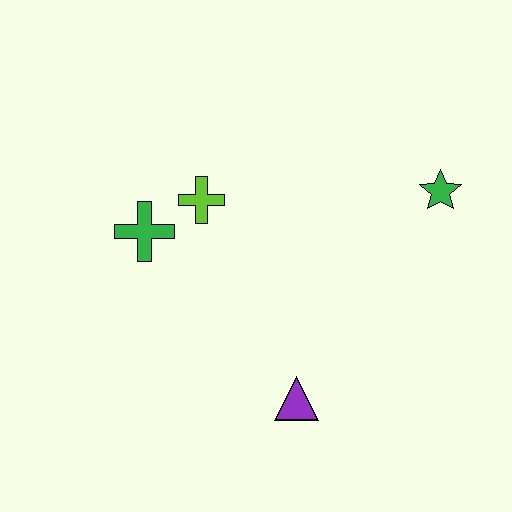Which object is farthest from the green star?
The green cross is farthest from the green star.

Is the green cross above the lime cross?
No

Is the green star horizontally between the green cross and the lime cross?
No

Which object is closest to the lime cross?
The green cross is closest to the lime cross.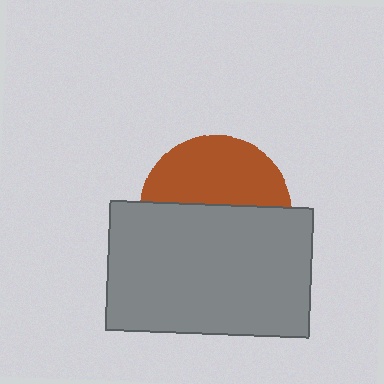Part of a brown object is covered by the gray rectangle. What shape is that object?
It is a circle.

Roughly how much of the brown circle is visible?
A small part of it is visible (roughly 44%).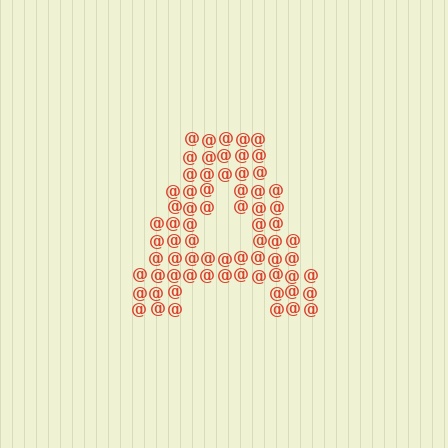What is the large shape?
The large shape is the letter A.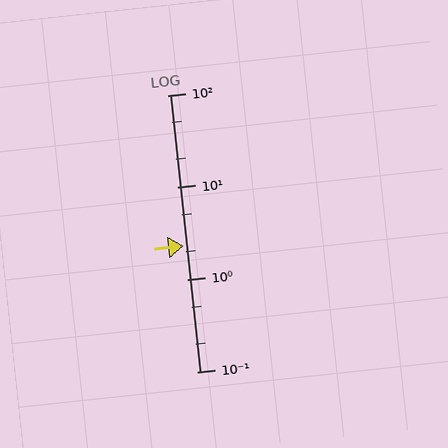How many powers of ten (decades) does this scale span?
The scale spans 3 decades, from 0.1 to 100.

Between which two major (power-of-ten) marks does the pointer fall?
The pointer is between 1 and 10.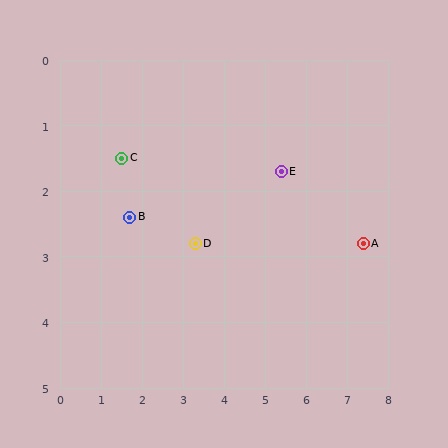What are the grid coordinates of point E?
Point E is at approximately (5.4, 1.7).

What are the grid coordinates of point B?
Point B is at approximately (1.7, 2.4).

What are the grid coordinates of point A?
Point A is at approximately (7.4, 2.8).